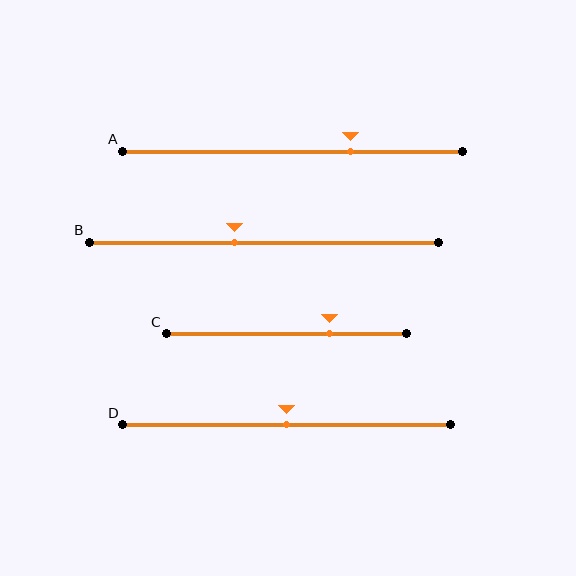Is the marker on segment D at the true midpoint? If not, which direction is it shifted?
Yes, the marker on segment D is at the true midpoint.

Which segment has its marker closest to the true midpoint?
Segment D has its marker closest to the true midpoint.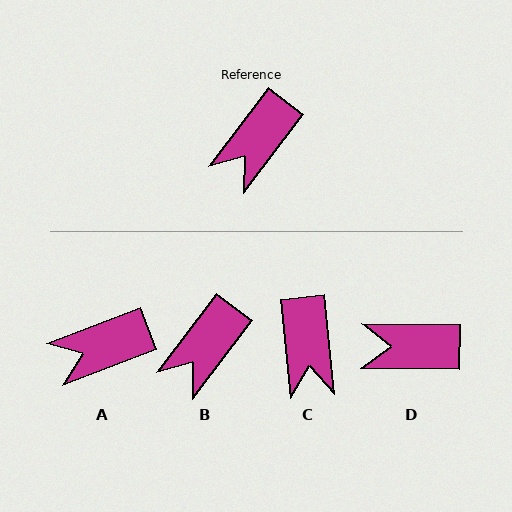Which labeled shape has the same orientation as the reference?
B.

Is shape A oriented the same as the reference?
No, it is off by about 32 degrees.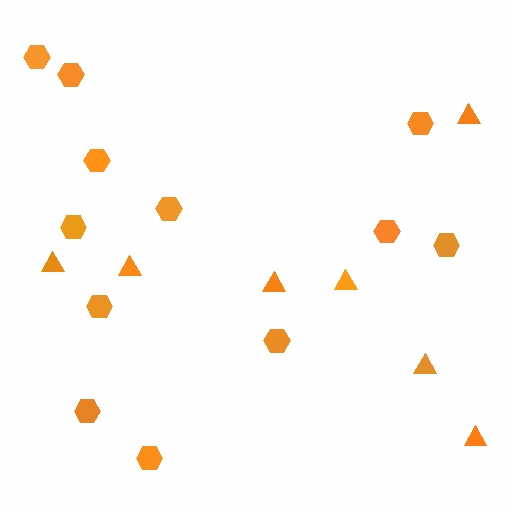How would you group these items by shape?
There are 2 groups: one group of hexagons (12) and one group of triangles (7).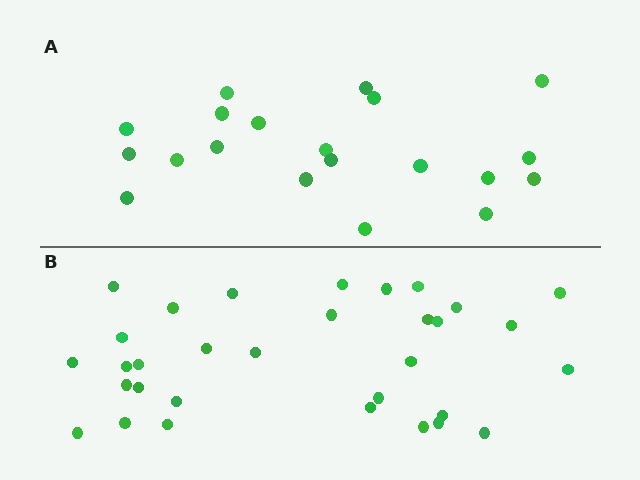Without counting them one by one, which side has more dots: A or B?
Region B (the bottom region) has more dots.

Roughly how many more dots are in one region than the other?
Region B has roughly 12 or so more dots than region A.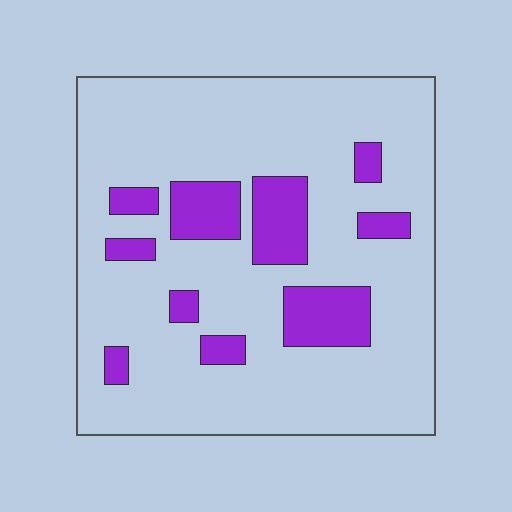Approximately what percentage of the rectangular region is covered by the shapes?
Approximately 20%.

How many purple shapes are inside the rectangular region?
10.